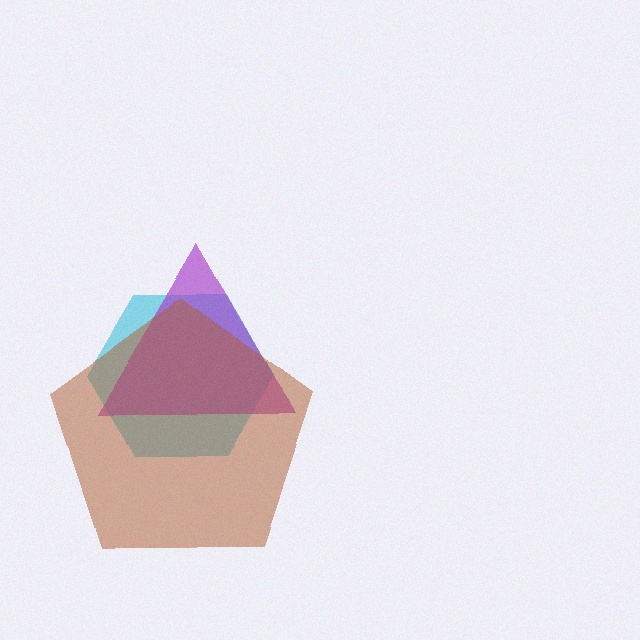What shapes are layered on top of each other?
The layered shapes are: a cyan hexagon, a purple triangle, a brown pentagon.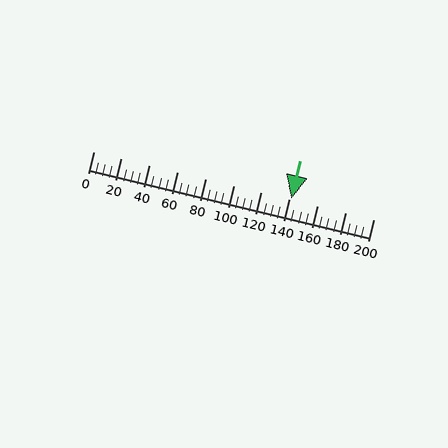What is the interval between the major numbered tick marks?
The major tick marks are spaced 20 units apart.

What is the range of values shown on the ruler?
The ruler shows values from 0 to 200.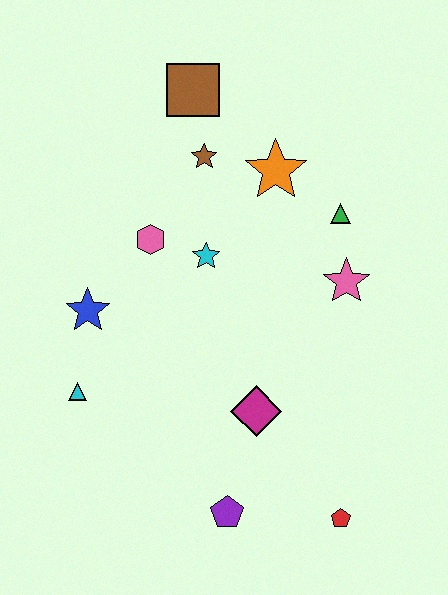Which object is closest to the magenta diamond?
The purple pentagon is closest to the magenta diamond.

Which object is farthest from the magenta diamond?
The brown square is farthest from the magenta diamond.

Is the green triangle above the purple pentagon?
Yes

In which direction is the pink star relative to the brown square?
The pink star is below the brown square.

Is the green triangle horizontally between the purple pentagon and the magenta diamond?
No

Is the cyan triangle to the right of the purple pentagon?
No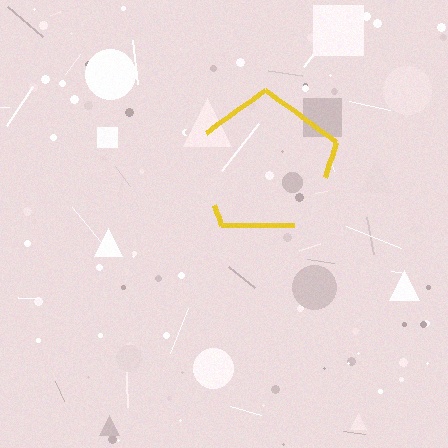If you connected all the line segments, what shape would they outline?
They would outline a pentagon.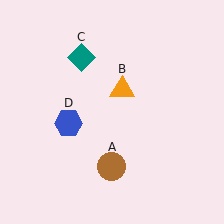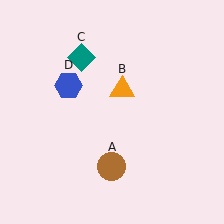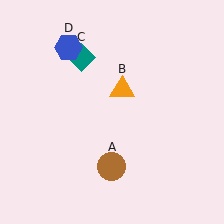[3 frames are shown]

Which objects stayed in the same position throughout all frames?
Brown circle (object A) and orange triangle (object B) and teal diamond (object C) remained stationary.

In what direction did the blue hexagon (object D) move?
The blue hexagon (object D) moved up.